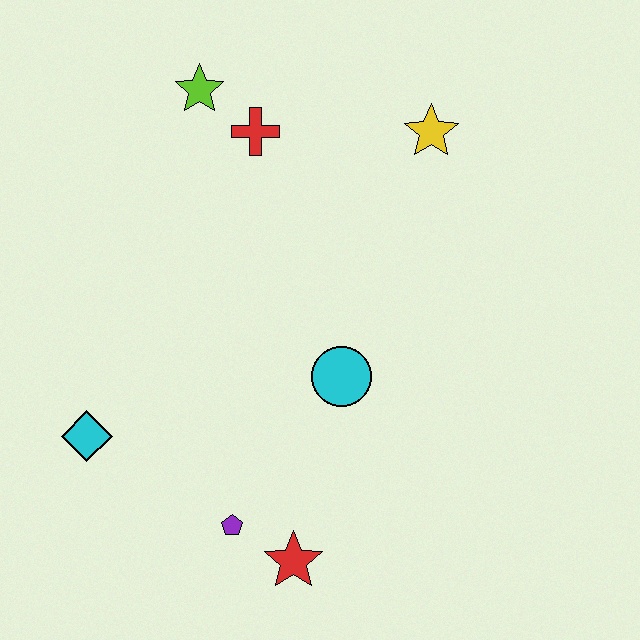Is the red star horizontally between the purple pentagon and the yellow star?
Yes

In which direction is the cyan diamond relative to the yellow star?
The cyan diamond is to the left of the yellow star.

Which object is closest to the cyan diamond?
The purple pentagon is closest to the cyan diamond.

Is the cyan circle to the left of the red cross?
No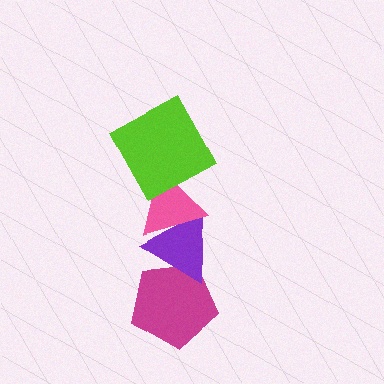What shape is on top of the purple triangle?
The pink triangle is on top of the purple triangle.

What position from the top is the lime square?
The lime square is 1st from the top.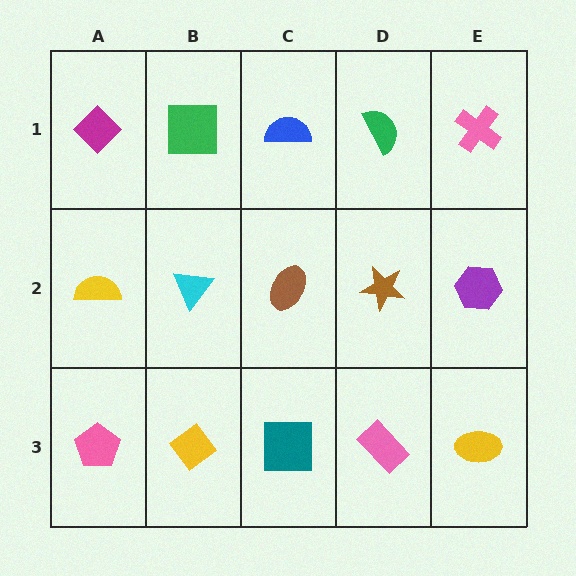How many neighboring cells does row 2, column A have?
3.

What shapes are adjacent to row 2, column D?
A green semicircle (row 1, column D), a pink rectangle (row 3, column D), a brown ellipse (row 2, column C), a purple hexagon (row 2, column E).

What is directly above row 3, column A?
A yellow semicircle.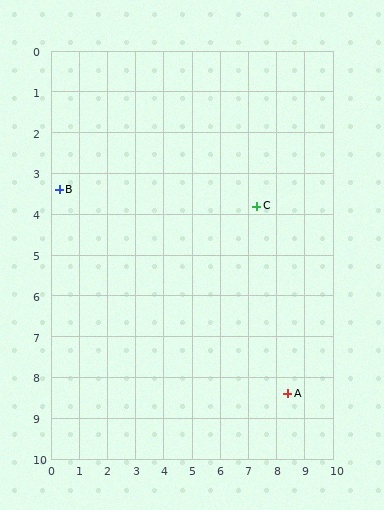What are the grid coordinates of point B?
Point B is at approximately (0.3, 3.4).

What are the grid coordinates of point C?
Point C is at approximately (7.3, 3.8).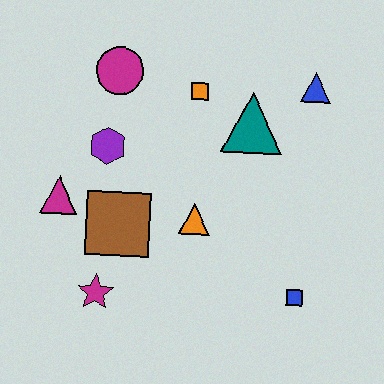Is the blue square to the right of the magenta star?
Yes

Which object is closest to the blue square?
The orange triangle is closest to the blue square.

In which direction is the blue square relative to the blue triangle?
The blue square is below the blue triangle.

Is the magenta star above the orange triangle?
No